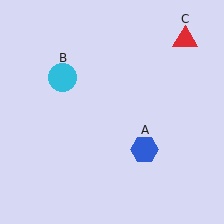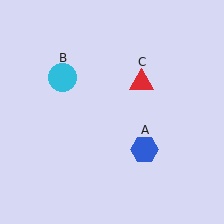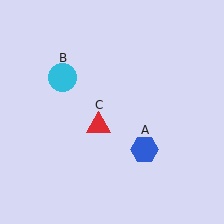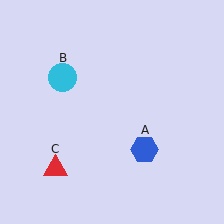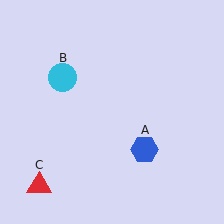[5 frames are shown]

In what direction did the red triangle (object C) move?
The red triangle (object C) moved down and to the left.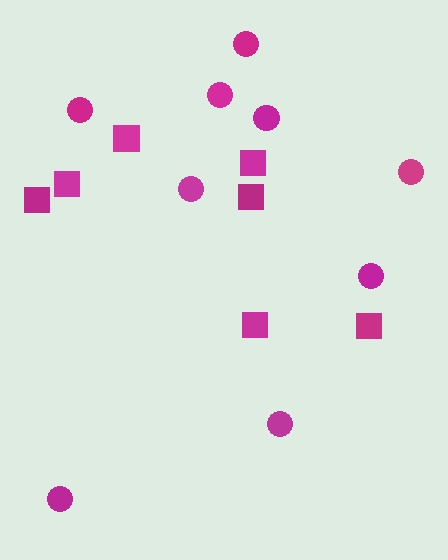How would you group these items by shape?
There are 2 groups: one group of circles (9) and one group of squares (7).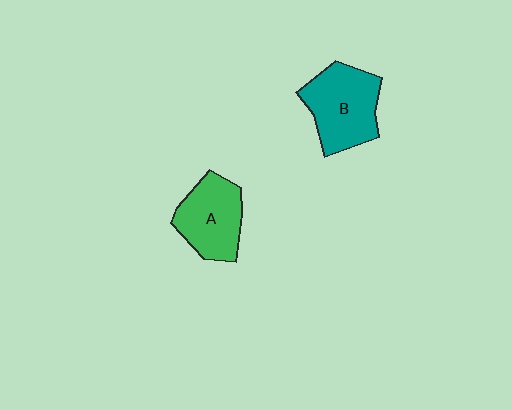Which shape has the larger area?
Shape B (teal).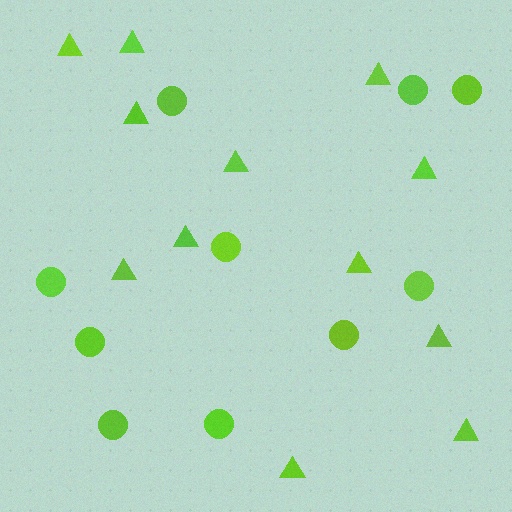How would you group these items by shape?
There are 2 groups: one group of triangles (12) and one group of circles (10).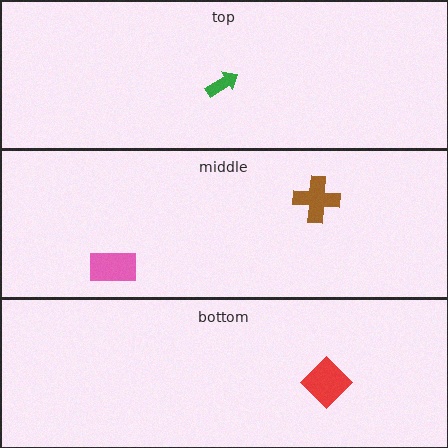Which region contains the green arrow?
The top region.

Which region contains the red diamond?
The bottom region.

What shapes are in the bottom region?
The red diamond.